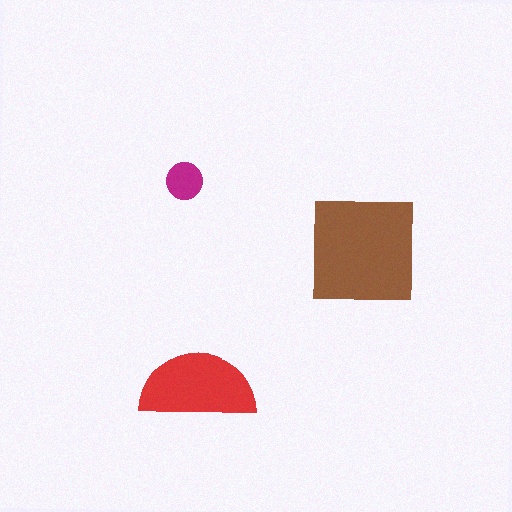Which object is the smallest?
The magenta circle.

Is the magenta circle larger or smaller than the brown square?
Smaller.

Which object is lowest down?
The red semicircle is bottommost.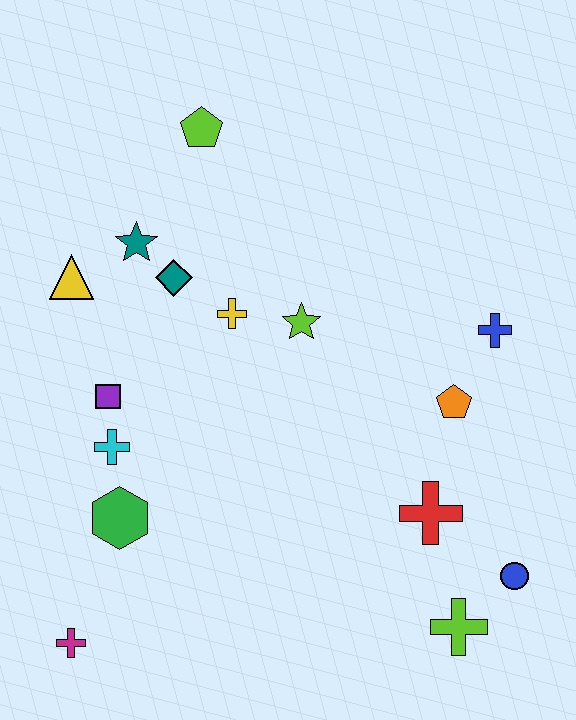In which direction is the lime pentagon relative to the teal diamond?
The lime pentagon is above the teal diamond.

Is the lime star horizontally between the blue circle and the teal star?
Yes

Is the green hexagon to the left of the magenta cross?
No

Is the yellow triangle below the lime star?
No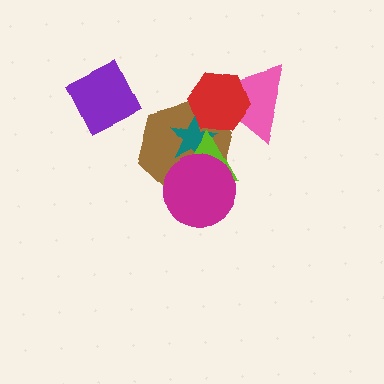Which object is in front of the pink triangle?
The red hexagon is in front of the pink triangle.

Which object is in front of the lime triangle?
The magenta circle is in front of the lime triangle.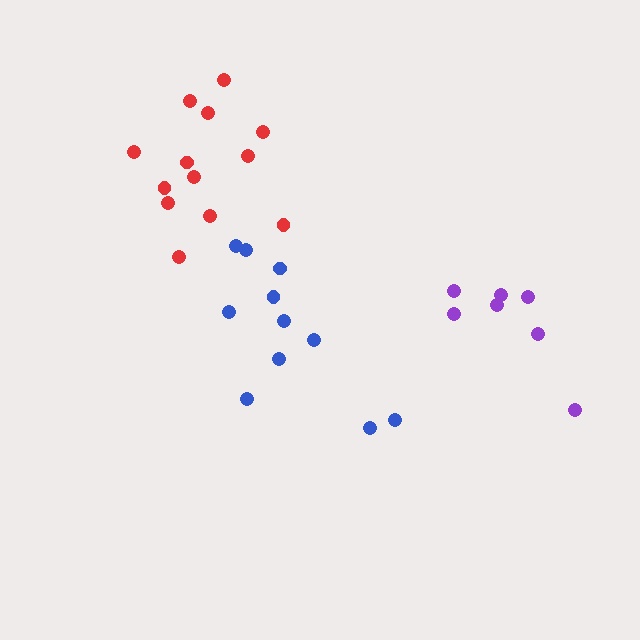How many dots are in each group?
Group 1: 7 dots, Group 2: 11 dots, Group 3: 13 dots (31 total).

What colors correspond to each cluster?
The clusters are colored: purple, blue, red.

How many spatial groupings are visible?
There are 3 spatial groupings.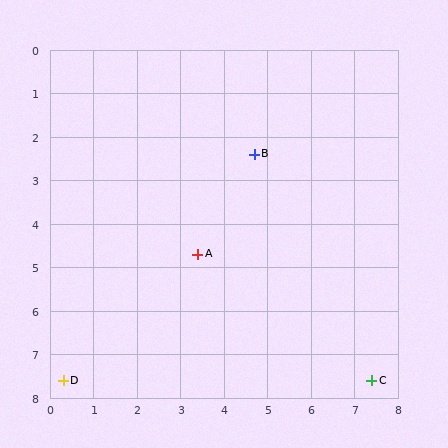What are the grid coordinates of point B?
Point B is at approximately (4.7, 2.4).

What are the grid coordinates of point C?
Point C is at approximately (7.4, 7.6).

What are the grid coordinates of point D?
Point D is at approximately (0.3, 7.6).